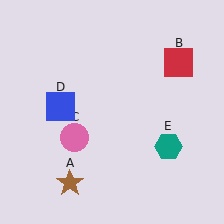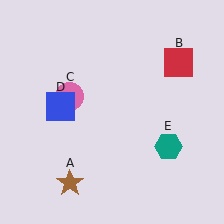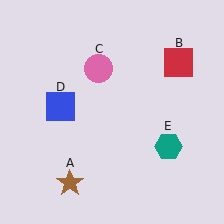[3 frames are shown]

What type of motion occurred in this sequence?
The pink circle (object C) rotated clockwise around the center of the scene.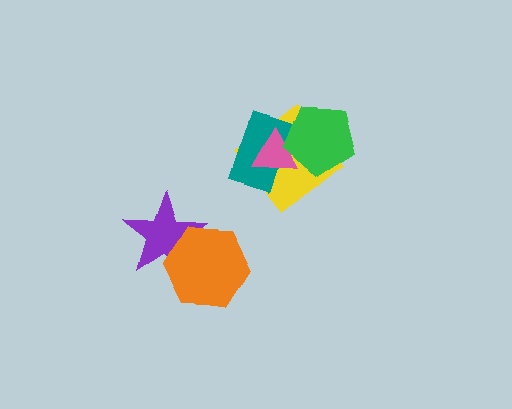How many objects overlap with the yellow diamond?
3 objects overlap with the yellow diamond.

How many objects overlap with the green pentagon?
3 objects overlap with the green pentagon.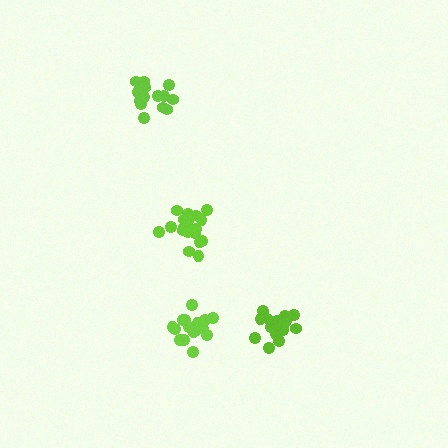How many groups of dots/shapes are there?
There are 4 groups.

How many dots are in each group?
Group 1: 16 dots, Group 2: 15 dots, Group 3: 20 dots, Group 4: 16 dots (67 total).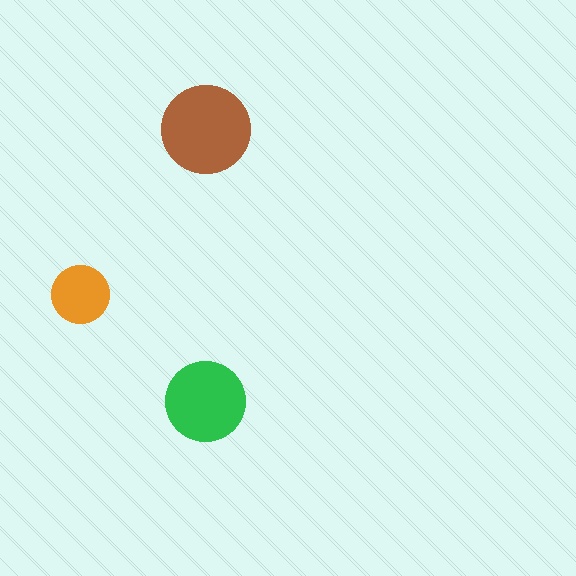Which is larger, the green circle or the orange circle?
The green one.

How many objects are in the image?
There are 3 objects in the image.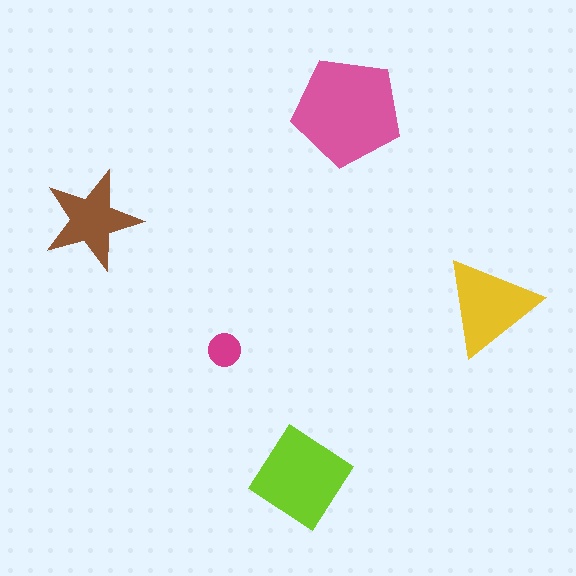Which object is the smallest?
The magenta circle.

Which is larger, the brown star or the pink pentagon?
The pink pentagon.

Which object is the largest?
The pink pentagon.